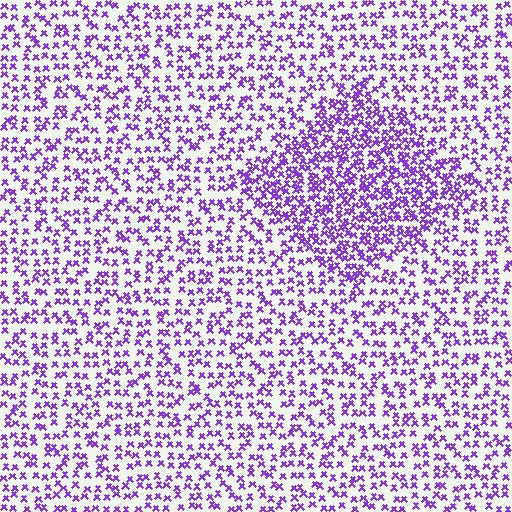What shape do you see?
I see a diamond.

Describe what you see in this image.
The image contains small purple elements arranged at two different densities. A diamond-shaped region is visible where the elements are more densely packed than the surrounding area.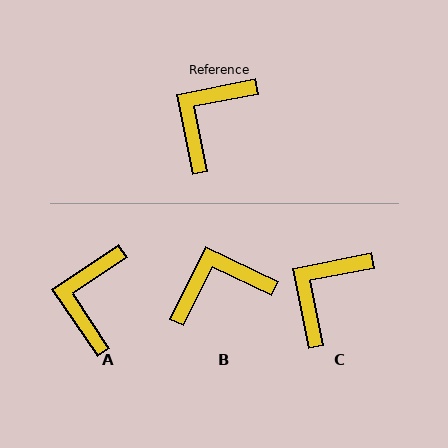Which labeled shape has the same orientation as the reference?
C.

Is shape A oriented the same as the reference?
No, it is off by about 23 degrees.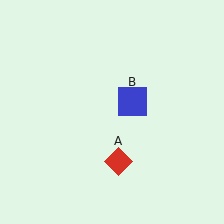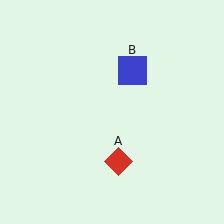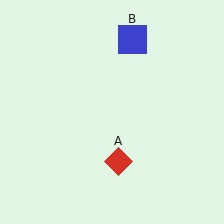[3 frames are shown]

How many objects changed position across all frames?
1 object changed position: blue square (object B).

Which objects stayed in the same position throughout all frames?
Red diamond (object A) remained stationary.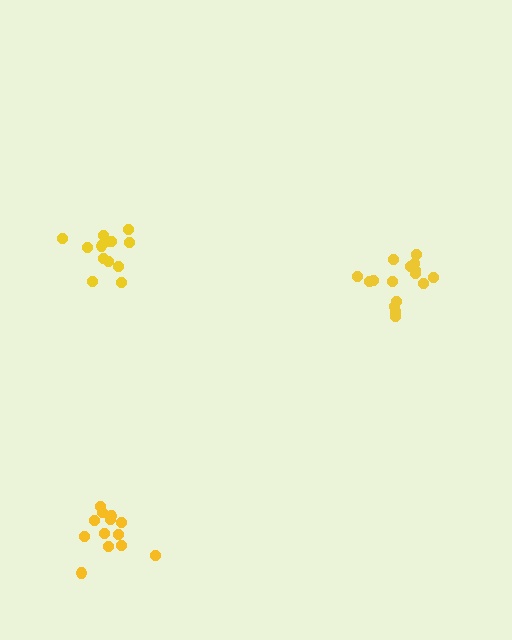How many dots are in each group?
Group 1: 13 dots, Group 2: 13 dots, Group 3: 16 dots (42 total).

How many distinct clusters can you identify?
There are 3 distinct clusters.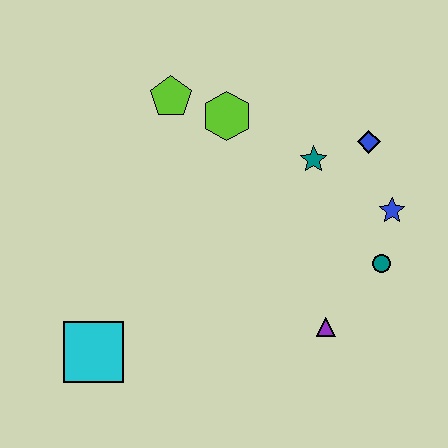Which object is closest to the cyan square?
The purple triangle is closest to the cyan square.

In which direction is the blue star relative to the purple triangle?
The blue star is above the purple triangle.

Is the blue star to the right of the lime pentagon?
Yes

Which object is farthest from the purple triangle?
The lime pentagon is farthest from the purple triangle.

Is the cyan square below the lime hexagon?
Yes